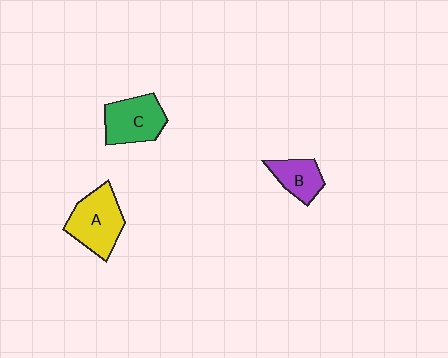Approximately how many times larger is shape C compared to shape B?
Approximately 1.5 times.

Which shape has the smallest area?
Shape B (purple).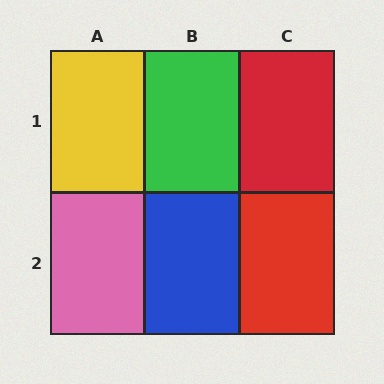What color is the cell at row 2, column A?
Pink.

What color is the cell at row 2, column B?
Blue.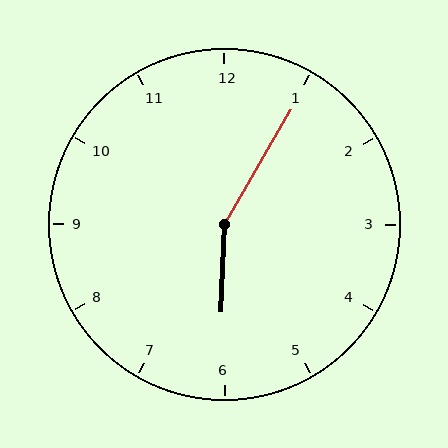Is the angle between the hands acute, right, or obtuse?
It is obtuse.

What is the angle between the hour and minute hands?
Approximately 152 degrees.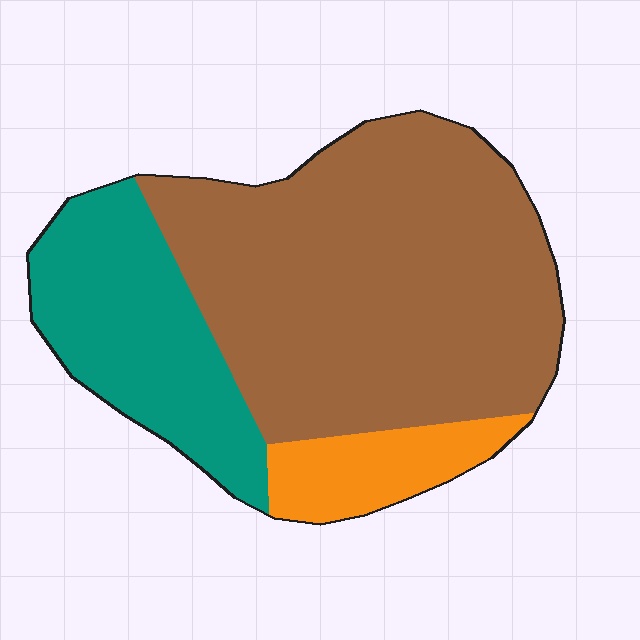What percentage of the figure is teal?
Teal takes up about one quarter (1/4) of the figure.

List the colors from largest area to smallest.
From largest to smallest: brown, teal, orange.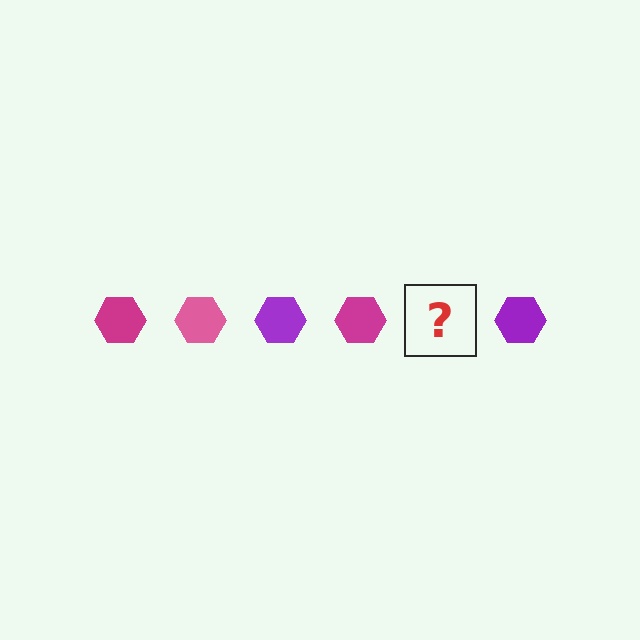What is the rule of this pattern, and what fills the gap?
The rule is that the pattern cycles through magenta, pink, purple hexagons. The gap should be filled with a pink hexagon.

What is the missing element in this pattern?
The missing element is a pink hexagon.